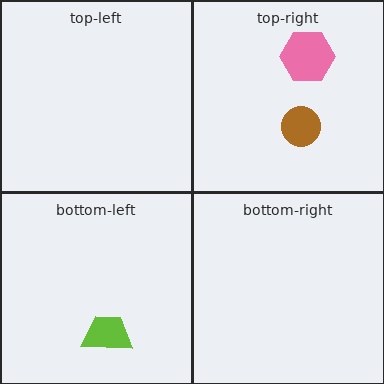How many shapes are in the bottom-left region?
1.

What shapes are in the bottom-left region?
The lime trapezoid.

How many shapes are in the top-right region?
2.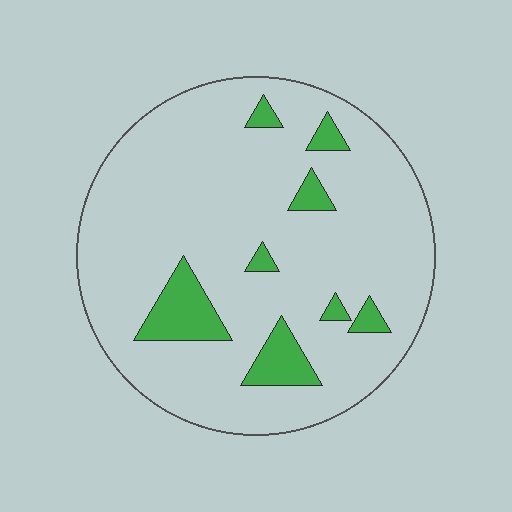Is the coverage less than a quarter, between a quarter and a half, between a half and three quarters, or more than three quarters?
Less than a quarter.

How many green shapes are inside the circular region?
8.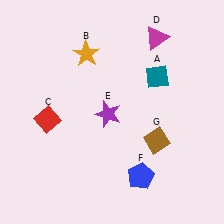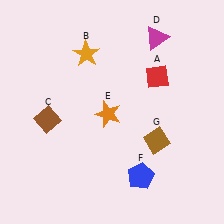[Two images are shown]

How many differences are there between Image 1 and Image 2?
There are 3 differences between the two images.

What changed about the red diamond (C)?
In Image 1, C is red. In Image 2, it changed to brown.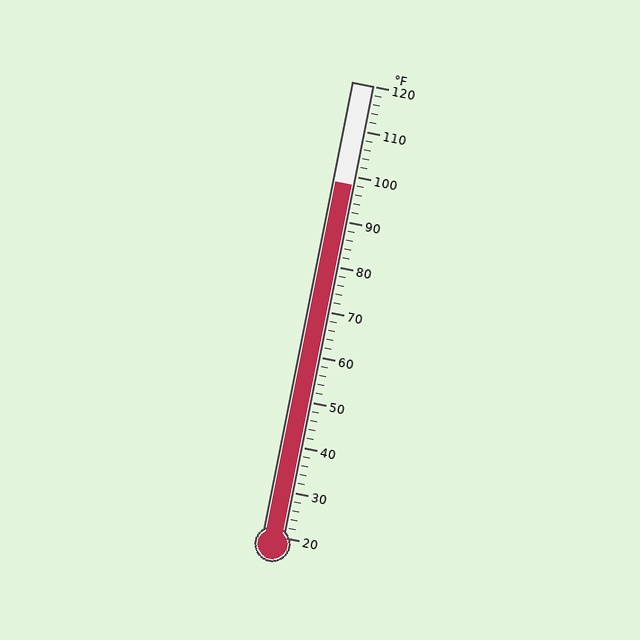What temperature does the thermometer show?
The thermometer shows approximately 98°F.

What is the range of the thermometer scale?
The thermometer scale ranges from 20°F to 120°F.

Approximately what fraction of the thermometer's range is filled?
The thermometer is filled to approximately 80% of its range.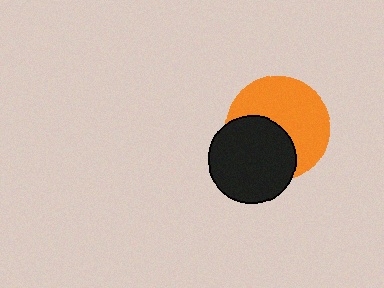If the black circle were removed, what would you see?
You would see the complete orange circle.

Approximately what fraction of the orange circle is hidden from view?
Roughly 41% of the orange circle is hidden behind the black circle.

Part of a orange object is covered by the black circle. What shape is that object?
It is a circle.